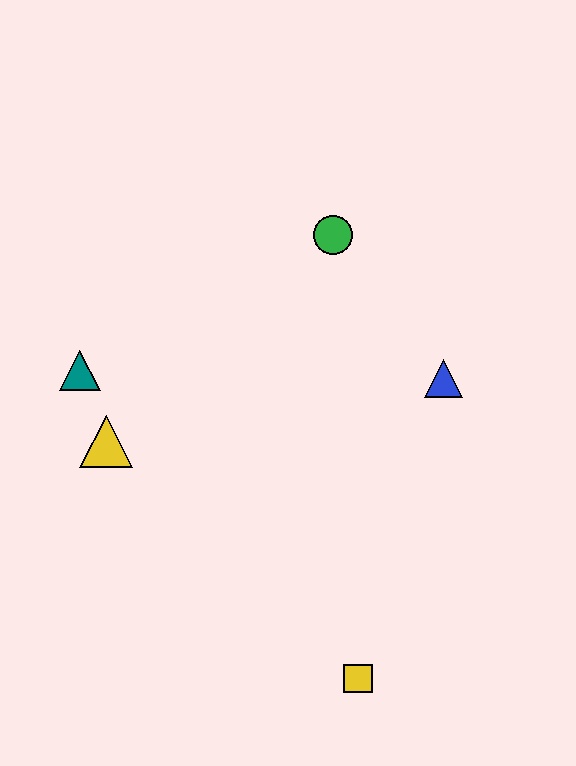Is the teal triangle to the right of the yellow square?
No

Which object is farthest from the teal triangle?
The yellow square is farthest from the teal triangle.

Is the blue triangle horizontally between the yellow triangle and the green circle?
No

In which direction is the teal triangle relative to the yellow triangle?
The teal triangle is above the yellow triangle.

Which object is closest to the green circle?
The blue triangle is closest to the green circle.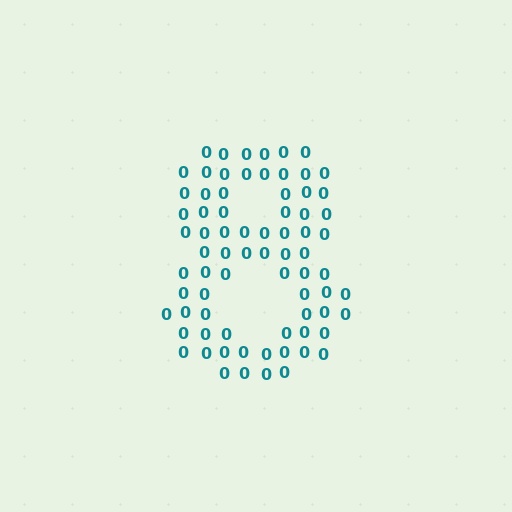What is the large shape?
The large shape is the digit 8.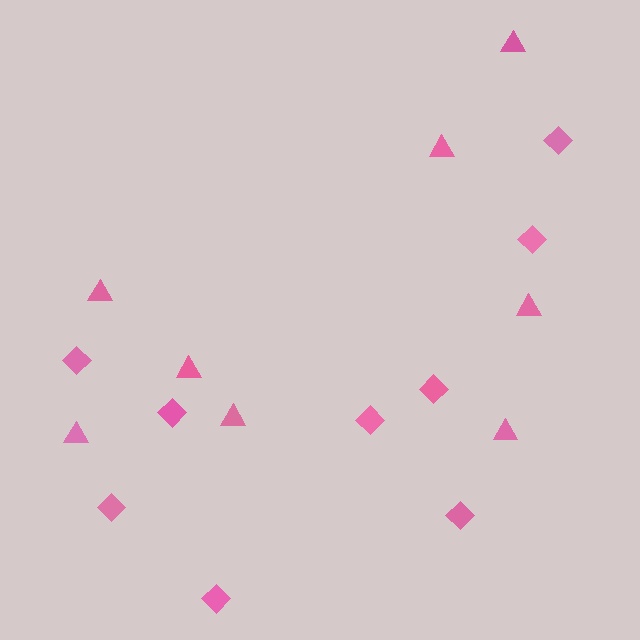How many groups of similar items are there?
There are 2 groups: one group of diamonds (9) and one group of triangles (8).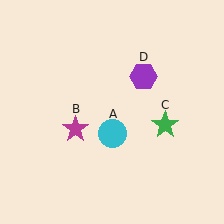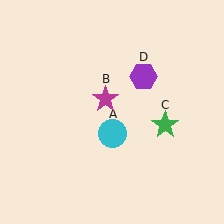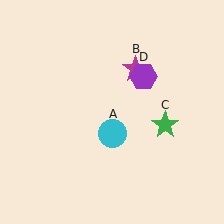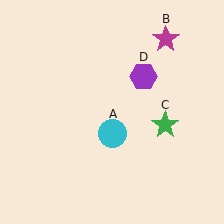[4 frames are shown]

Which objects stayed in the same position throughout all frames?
Cyan circle (object A) and green star (object C) and purple hexagon (object D) remained stationary.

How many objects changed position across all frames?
1 object changed position: magenta star (object B).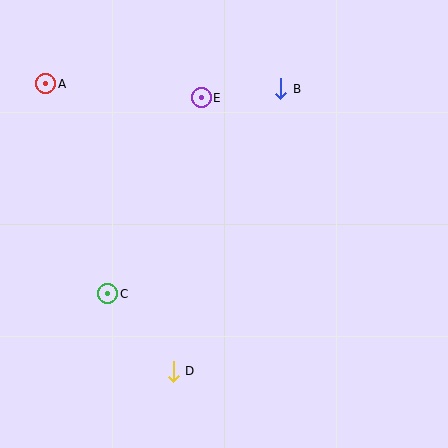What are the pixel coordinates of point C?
Point C is at (108, 294).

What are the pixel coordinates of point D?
Point D is at (173, 371).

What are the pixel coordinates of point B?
Point B is at (281, 89).